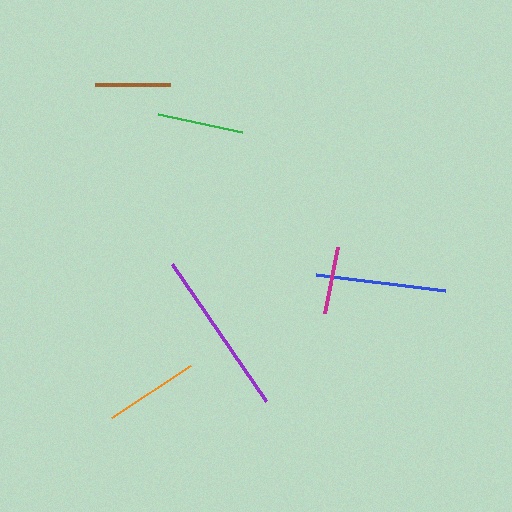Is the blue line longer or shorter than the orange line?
The blue line is longer than the orange line.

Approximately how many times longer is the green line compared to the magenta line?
The green line is approximately 1.3 times the length of the magenta line.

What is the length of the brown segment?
The brown segment is approximately 74 pixels long.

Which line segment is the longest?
The purple line is the longest at approximately 167 pixels.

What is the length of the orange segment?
The orange segment is approximately 94 pixels long.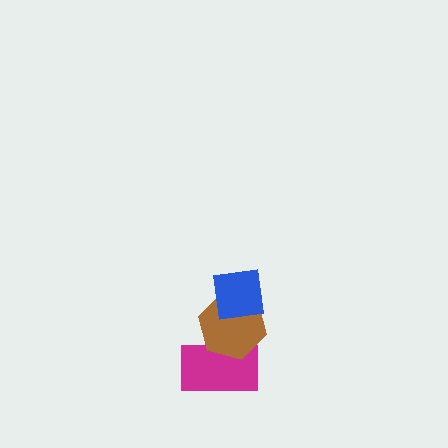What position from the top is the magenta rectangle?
The magenta rectangle is 3rd from the top.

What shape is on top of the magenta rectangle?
The brown hexagon is on top of the magenta rectangle.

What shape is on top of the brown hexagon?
The blue square is on top of the brown hexagon.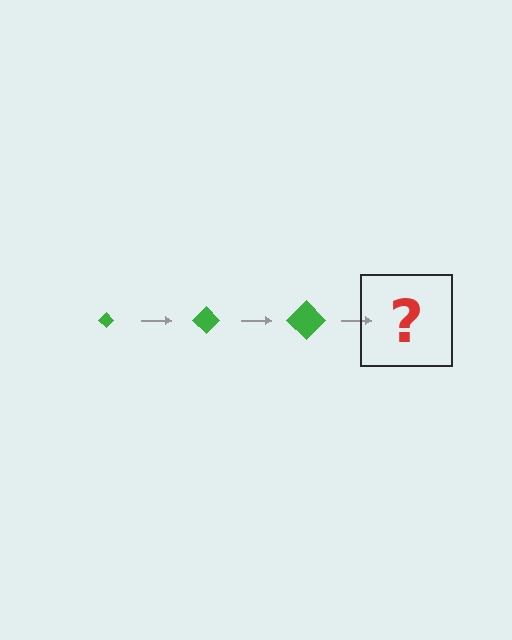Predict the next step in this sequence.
The next step is a green diamond, larger than the previous one.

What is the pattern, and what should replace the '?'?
The pattern is that the diamond gets progressively larger each step. The '?' should be a green diamond, larger than the previous one.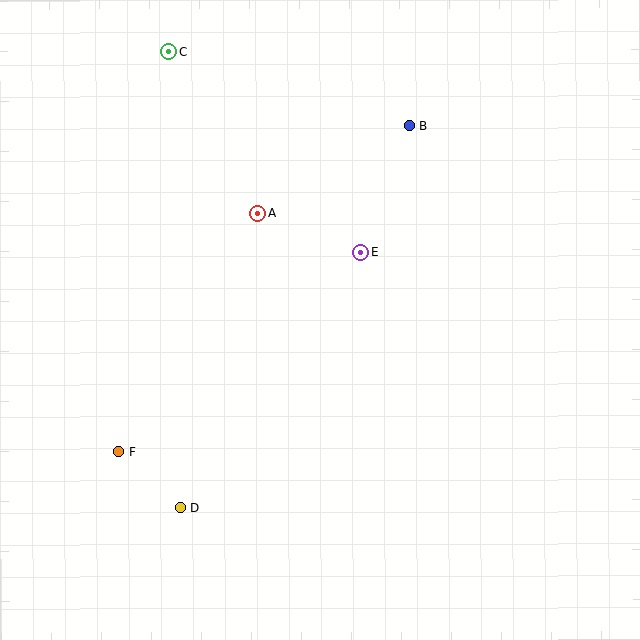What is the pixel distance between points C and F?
The distance between C and F is 403 pixels.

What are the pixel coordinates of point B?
Point B is at (409, 126).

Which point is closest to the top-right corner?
Point B is closest to the top-right corner.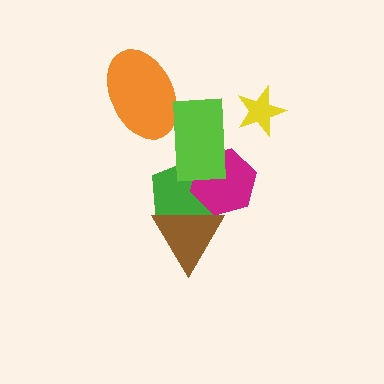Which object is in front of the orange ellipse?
The lime rectangle is in front of the orange ellipse.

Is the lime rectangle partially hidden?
No, no other shape covers it.